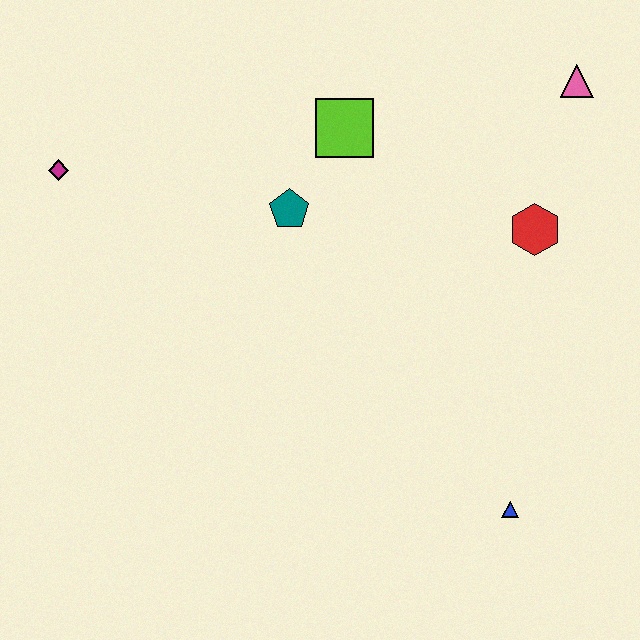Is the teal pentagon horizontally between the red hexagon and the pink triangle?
No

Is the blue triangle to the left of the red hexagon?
Yes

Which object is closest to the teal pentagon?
The lime square is closest to the teal pentagon.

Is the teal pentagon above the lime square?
No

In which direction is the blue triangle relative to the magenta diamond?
The blue triangle is to the right of the magenta diamond.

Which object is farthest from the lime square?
The blue triangle is farthest from the lime square.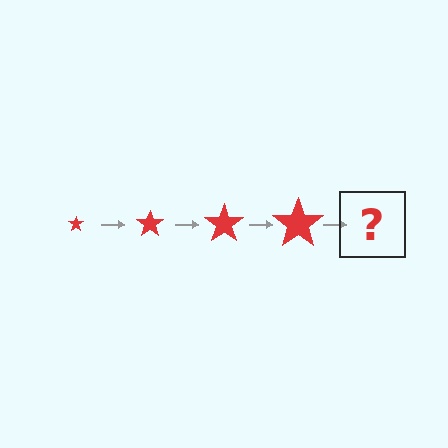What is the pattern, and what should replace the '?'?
The pattern is that the star gets progressively larger each step. The '?' should be a red star, larger than the previous one.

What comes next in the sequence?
The next element should be a red star, larger than the previous one.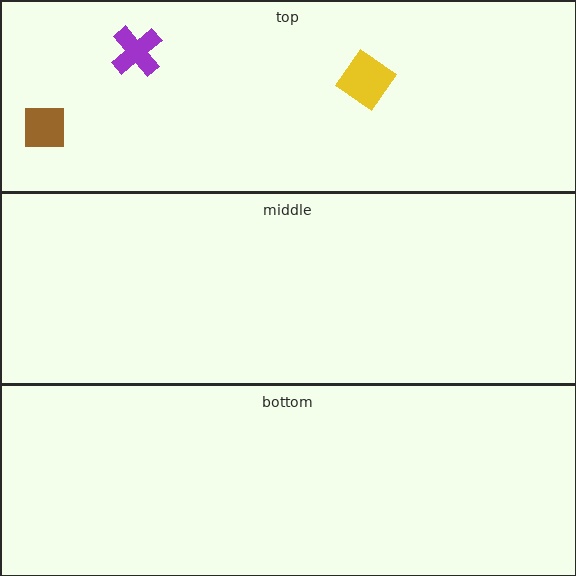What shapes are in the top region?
The purple cross, the brown square, the yellow diamond.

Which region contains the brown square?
The top region.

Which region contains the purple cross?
The top region.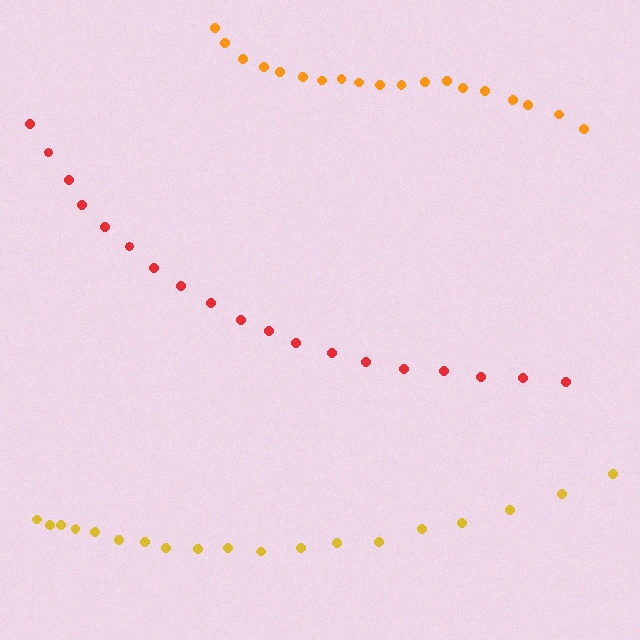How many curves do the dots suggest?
There are 3 distinct paths.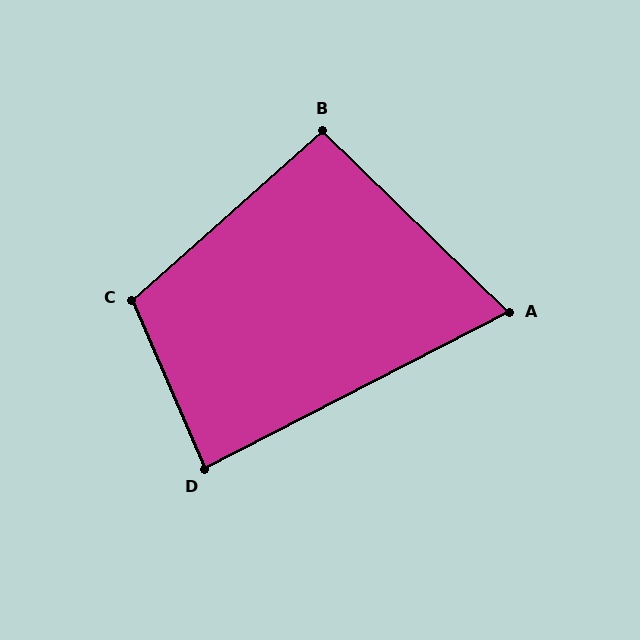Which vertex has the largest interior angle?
C, at approximately 109 degrees.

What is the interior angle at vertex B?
Approximately 94 degrees (approximately right).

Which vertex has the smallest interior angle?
A, at approximately 71 degrees.